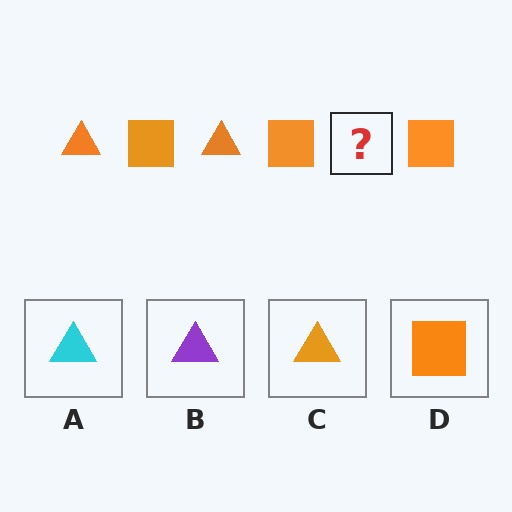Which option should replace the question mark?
Option C.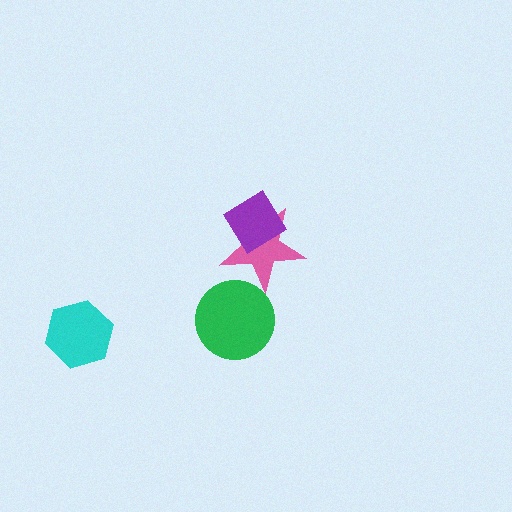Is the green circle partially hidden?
No, no other shape covers it.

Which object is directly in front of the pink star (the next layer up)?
The purple diamond is directly in front of the pink star.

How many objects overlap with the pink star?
2 objects overlap with the pink star.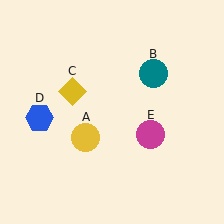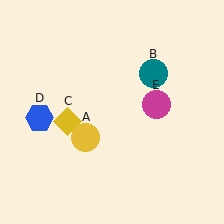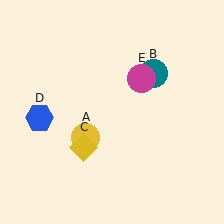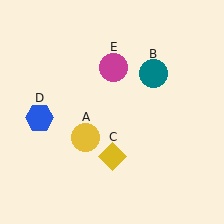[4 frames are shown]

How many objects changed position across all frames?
2 objects changed position: yellow diamond (object C), magenta circle (object E).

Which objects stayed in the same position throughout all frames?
Yellow circle (object A) and teal circle (object B) and blue hexagon (object D) remained stationary.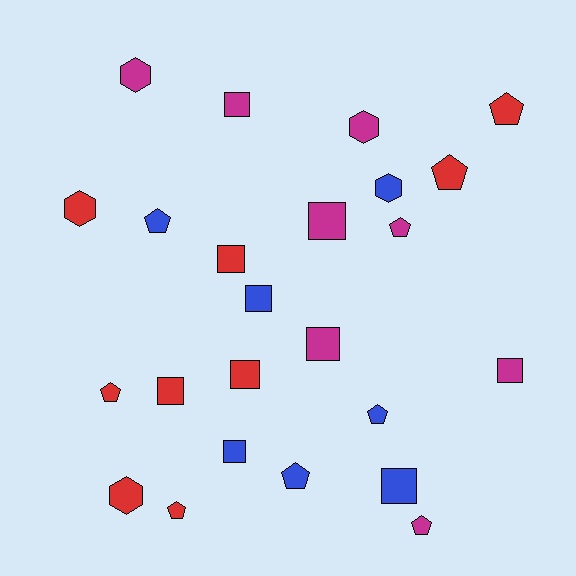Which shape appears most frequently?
Square, with 10 objects.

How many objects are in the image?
There are 24 objects.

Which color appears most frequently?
Red, with 9 objects.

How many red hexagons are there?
There are 2 red hexagons.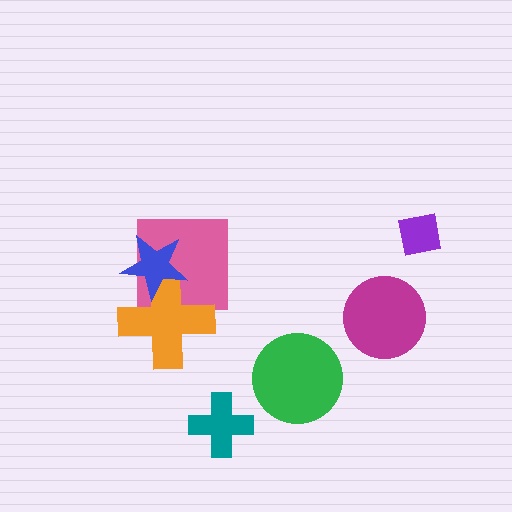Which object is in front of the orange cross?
The blue star is in front of the orange cross.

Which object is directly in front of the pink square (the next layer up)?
The orange cross is directly in front of the pink square.